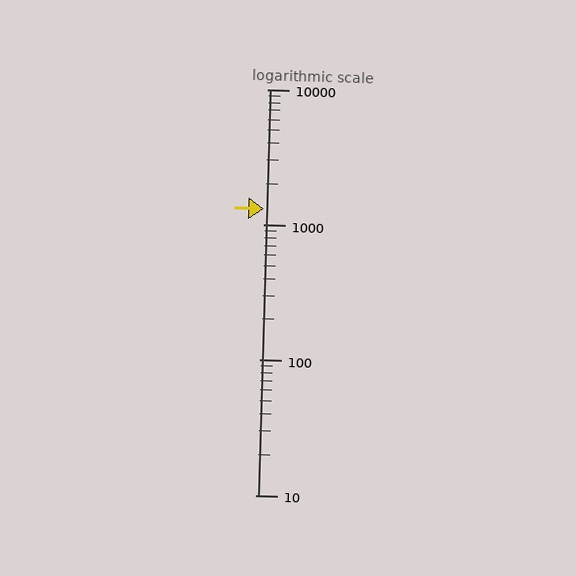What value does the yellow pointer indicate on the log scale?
The pointer indicates approximately 1300.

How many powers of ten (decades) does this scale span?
The scale spans 3 decades, from 10 to 10000.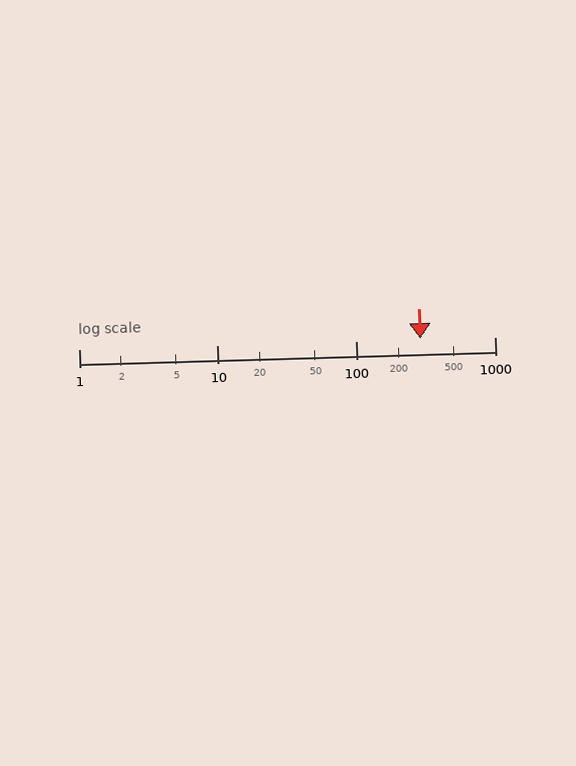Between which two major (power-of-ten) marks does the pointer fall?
The pointer is between 100 and 1000.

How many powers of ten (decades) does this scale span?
The scale spans 3 decades, from 1 to 1000.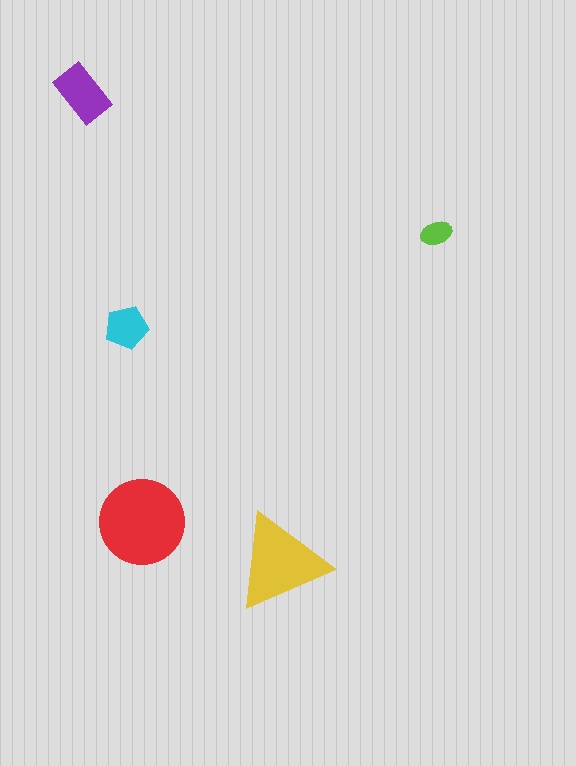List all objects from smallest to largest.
The lime ellipse, the cyan pentagon, the purple rectangle, the yellow triangle, the red circle.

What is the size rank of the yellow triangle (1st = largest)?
2nd.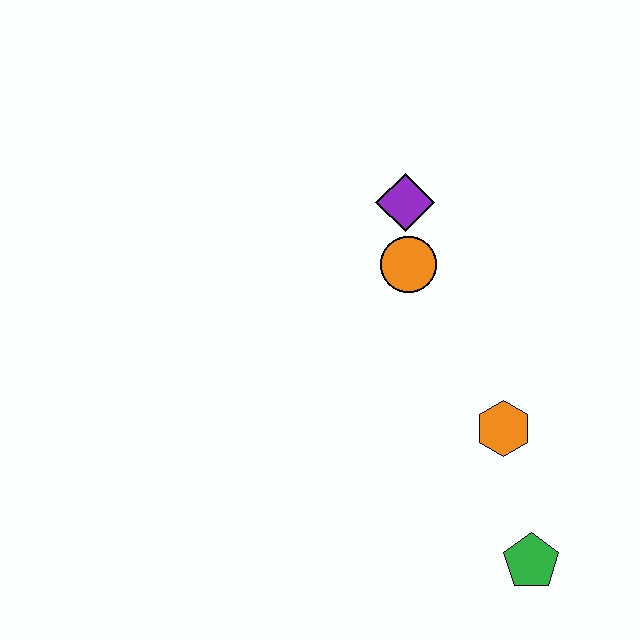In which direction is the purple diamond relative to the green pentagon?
The purple diamond is above the green pentagon.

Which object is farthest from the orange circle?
The green pentagon is farthest from the orange circle.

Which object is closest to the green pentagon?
The orange hexagon is closest to the green pentagon.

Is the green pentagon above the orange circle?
No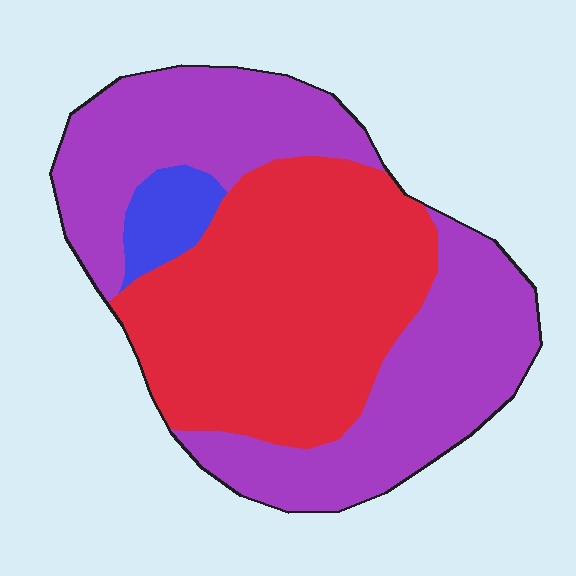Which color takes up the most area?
Purple, at roughly 50%.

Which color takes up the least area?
Blue, at roughly 5%.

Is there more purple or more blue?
Purple.